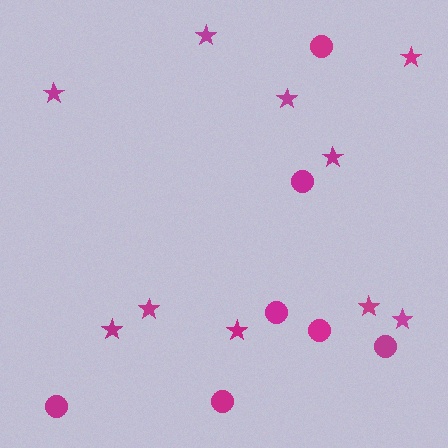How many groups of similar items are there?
There are 2 groups: one group of circles (7) and one group of stars (10).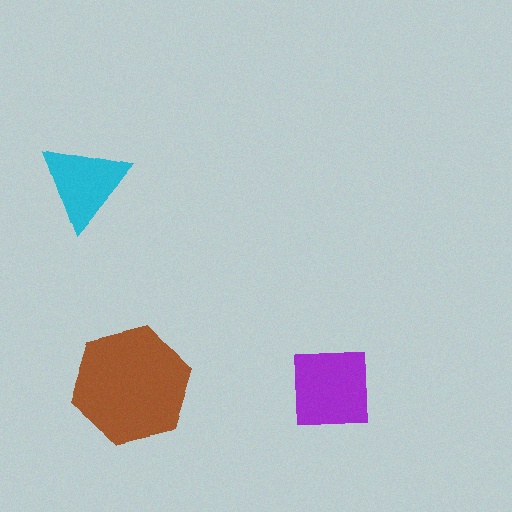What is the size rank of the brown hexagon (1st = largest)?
1st.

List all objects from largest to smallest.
The brown hexagon, the purple square, the cyan triangle.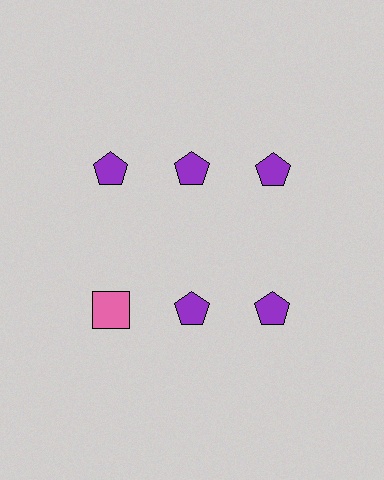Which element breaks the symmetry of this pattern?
The pink square in the second row, leftmost column breaks the symmetry. All other shapes are purple pentagons.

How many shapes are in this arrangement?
There are 6 shapes arranged in a grid pattern.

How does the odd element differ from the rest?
It differs in both color (pink instead of purple) and shape (square instead of pentagon).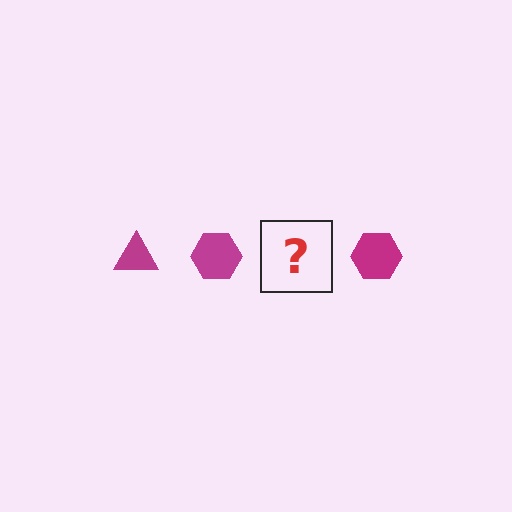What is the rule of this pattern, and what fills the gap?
The rule is that the pattern cycles through triangle, hexagon shapes in magenta. The gap should be filled with a magenta triangle.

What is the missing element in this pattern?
The missing element is a magenta triangle.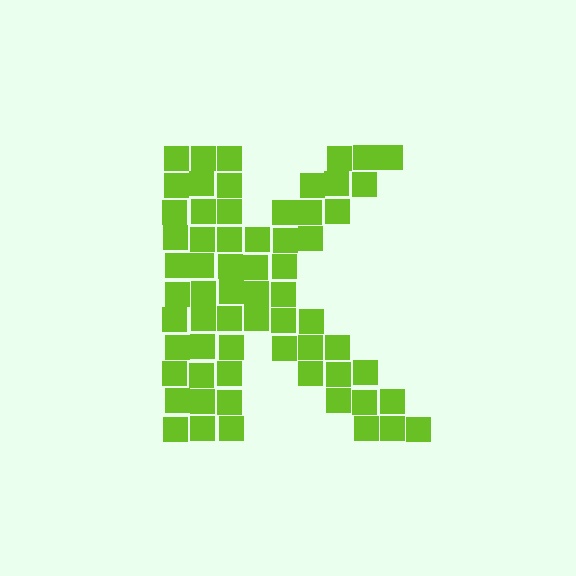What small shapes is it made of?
It is made of small squares.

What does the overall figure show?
The overall figure shows the letter K.